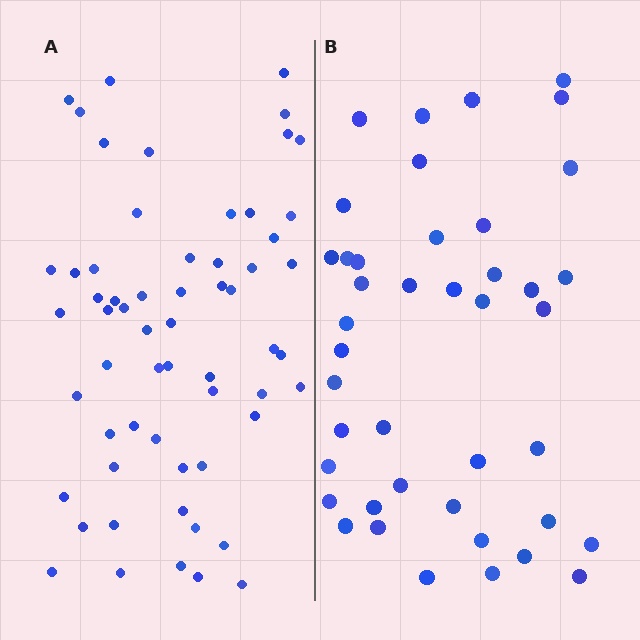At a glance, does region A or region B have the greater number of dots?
Region A (the left region) has more dots.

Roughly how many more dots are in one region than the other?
Region A has approximately 20 more dots than region B.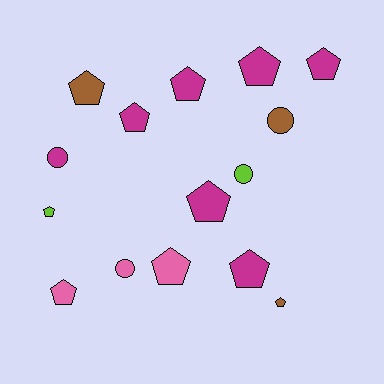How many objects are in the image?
There are 15 objects.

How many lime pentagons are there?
There is 1 lime pentagon.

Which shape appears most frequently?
Pentagon, with 11 objects.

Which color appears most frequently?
Magenta, with 7 objects.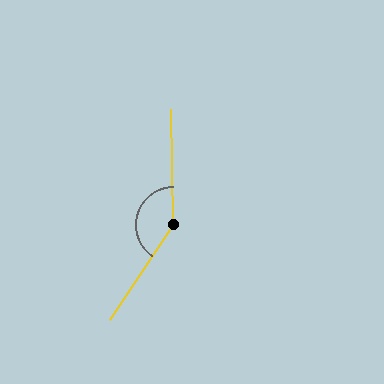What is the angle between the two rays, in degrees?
Approximately 145 degrees.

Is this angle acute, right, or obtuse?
It is obtuse.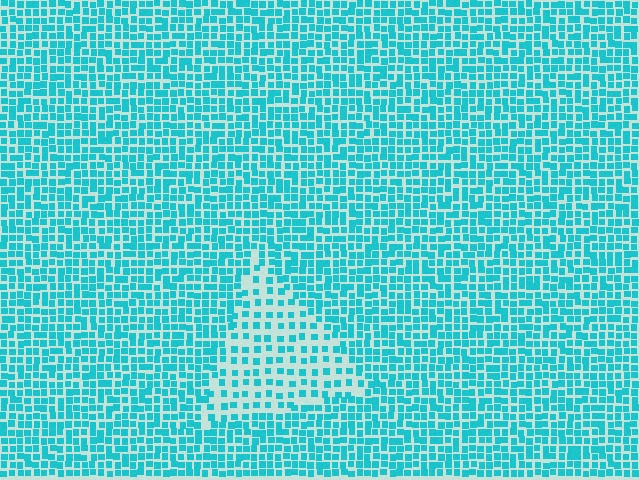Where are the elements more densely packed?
The elements are more densely packed outside the triangle boundary.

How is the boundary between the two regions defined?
The boundary is defined by a change in element density (approximately 2.0x ratio). All elements are the same color, size, and shape.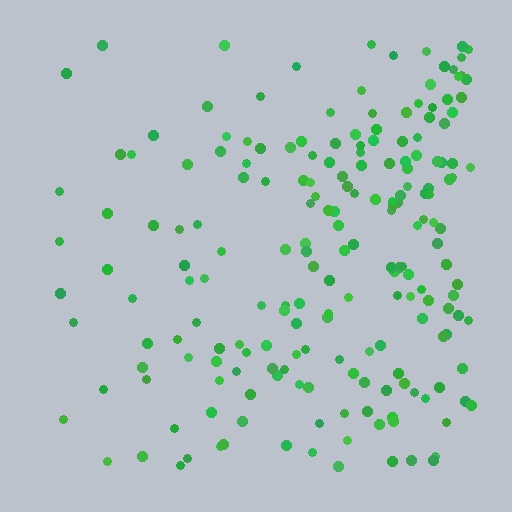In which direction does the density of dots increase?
From left to right, with the right side densest.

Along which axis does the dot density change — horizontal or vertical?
Horizontal.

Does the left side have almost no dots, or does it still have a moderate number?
Still a moderate number, just noticeably fewer than the right.